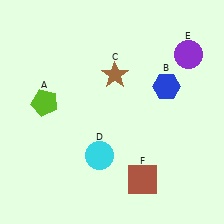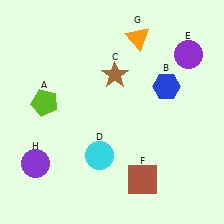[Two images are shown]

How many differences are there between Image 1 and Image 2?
There are 2 differences between the two images.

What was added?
An orange triangle (G), a purple circle (H) were added in Image 2.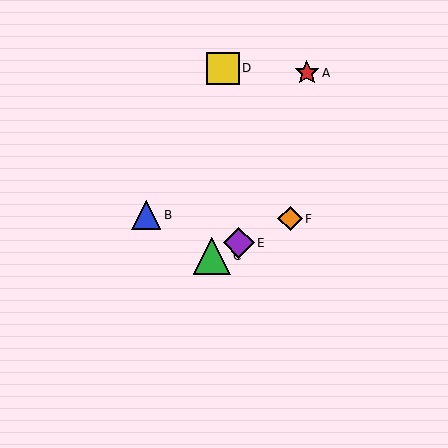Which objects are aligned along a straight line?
Objects C, E, F are aligned along a straight line.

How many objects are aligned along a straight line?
3 objects (C, E, F) are aligned along a straight line.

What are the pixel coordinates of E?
Object E is at (239, 243).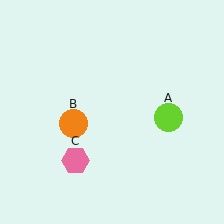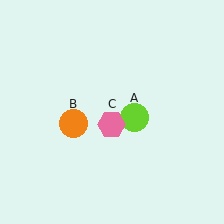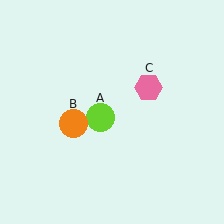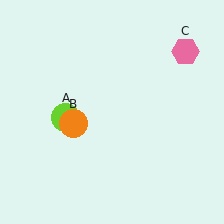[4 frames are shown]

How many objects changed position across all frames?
2 objects changed position: lime circle (object A), pink hexagon (object C).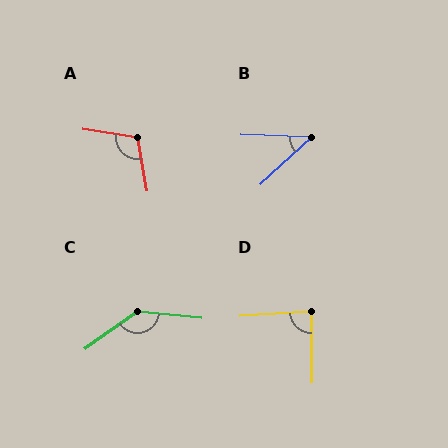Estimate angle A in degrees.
Approximately 108 degrees.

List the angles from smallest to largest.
B (45°), D (87°), A (108°), C (139°).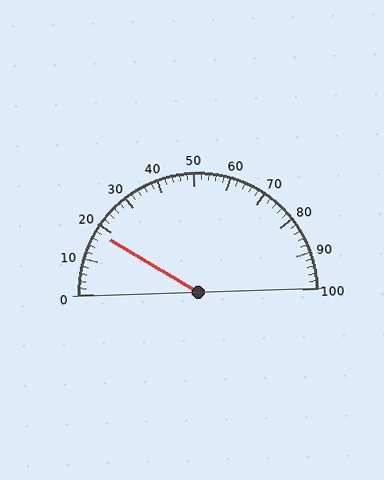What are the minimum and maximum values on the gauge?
The gauge ranges from 0 to 100.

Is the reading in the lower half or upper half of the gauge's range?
The reading is in the lower half of the range (0 to 100).